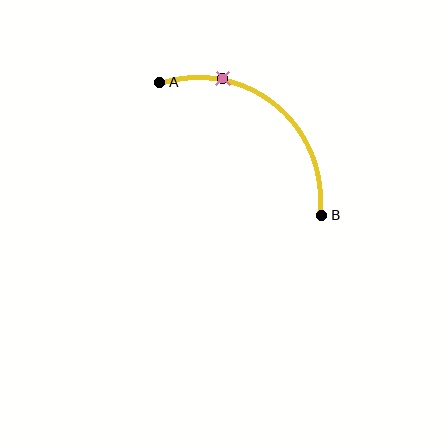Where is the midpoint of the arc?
The arc midpoint is the point on the curve farthest from the straight line joining A and B. It sits above and to the right of that line.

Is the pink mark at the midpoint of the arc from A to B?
No. The pink mark lies on the arc but is closer to endpoint A. The arc midpoint would be at the point on the curve equidistant along the arc from both A and B.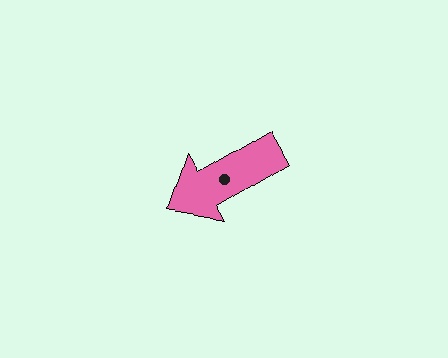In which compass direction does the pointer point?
Southwest.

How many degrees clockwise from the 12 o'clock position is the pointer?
Approximately 239 degrees.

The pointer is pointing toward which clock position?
Roughly 8 o'clock.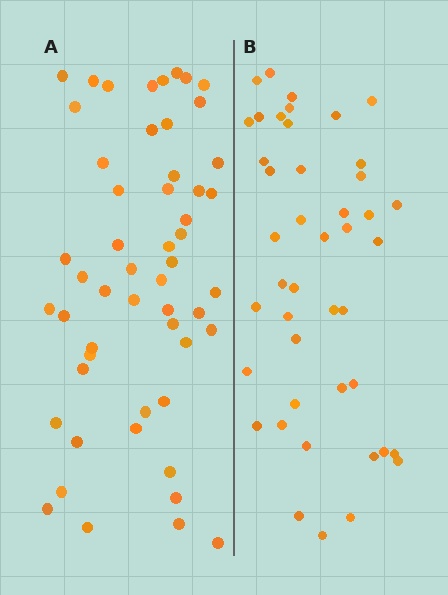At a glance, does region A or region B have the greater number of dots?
Region A (the left region) has more dots.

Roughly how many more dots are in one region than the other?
Region A has roughly 8 or so more dots than region B.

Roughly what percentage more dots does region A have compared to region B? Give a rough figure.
About 20% more.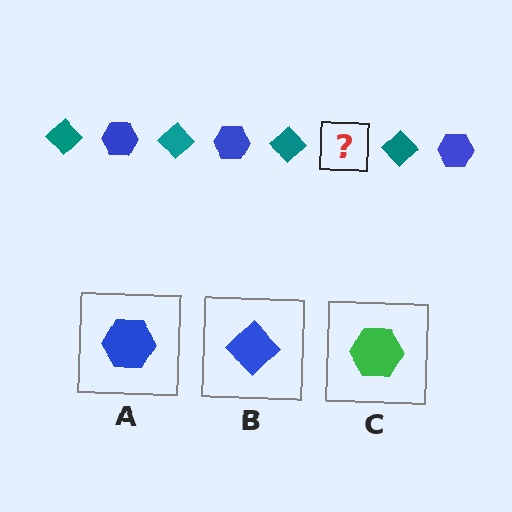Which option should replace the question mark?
Option A.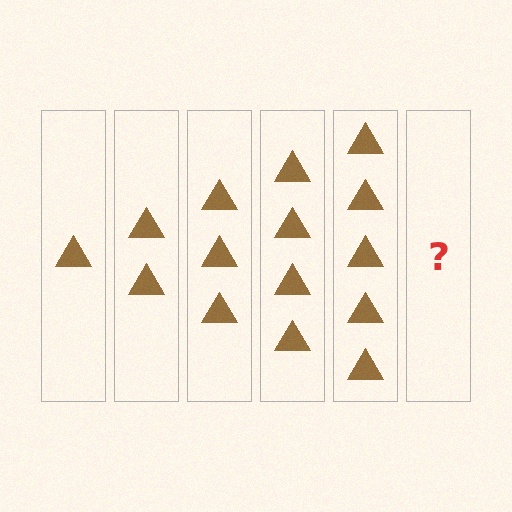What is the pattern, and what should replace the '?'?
The pattern is that each step adds one more triangle. The '?' should be 6 triangles.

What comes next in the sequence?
The next element should be 6 triangles.